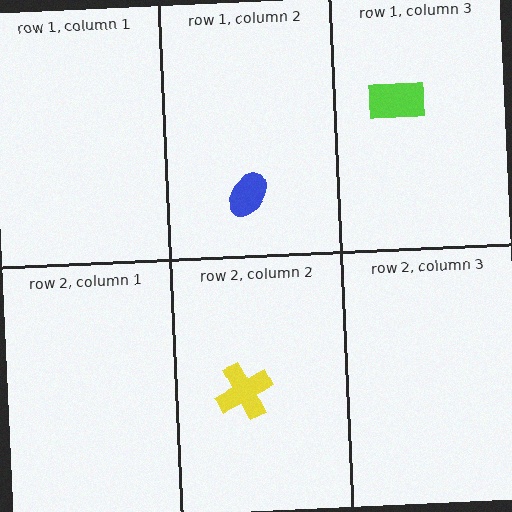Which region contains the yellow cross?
The row 2, column 2 region.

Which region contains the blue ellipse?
The row 1, column 2 region.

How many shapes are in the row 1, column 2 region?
1.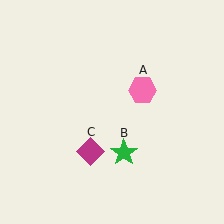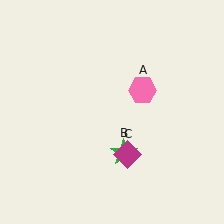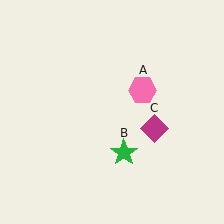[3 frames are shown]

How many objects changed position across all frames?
1 object changed position: magenta diamond (object C).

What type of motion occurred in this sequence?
The magenta diamond (object C) rotated counterclockwise around the center of the scene.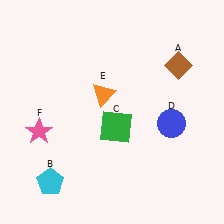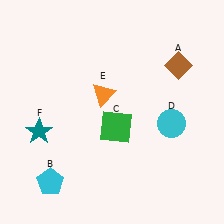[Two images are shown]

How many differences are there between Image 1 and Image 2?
There are 2 differences between the two images.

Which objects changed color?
D changed from blue to cyan. F changed from pink to teal.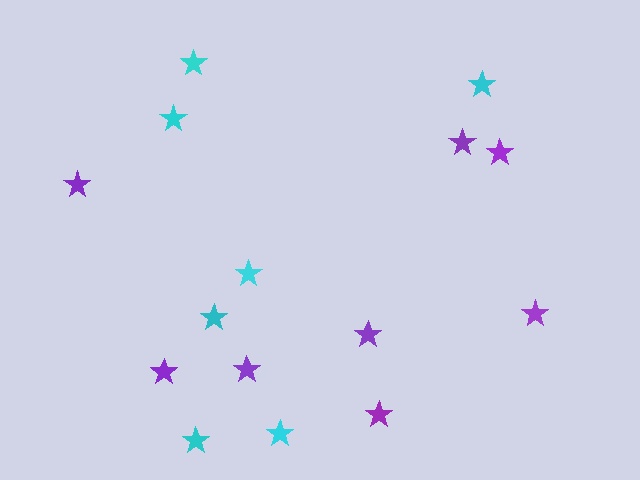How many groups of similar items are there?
There are 2 groups: one group of purple stars (8) and one group of cyan stars (7).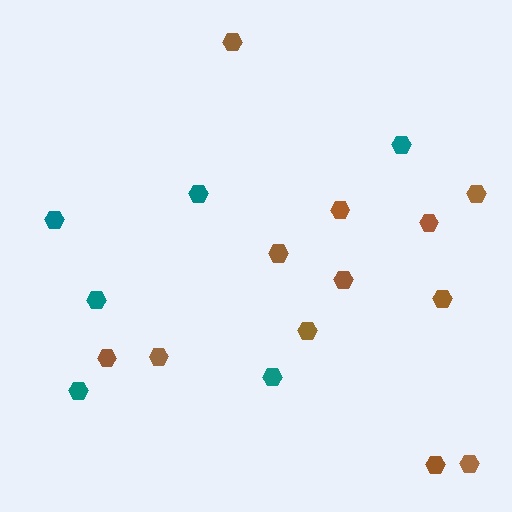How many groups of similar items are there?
There are 2 groups: one group of brown hexagons (12) and one group of teal hexagons (6).